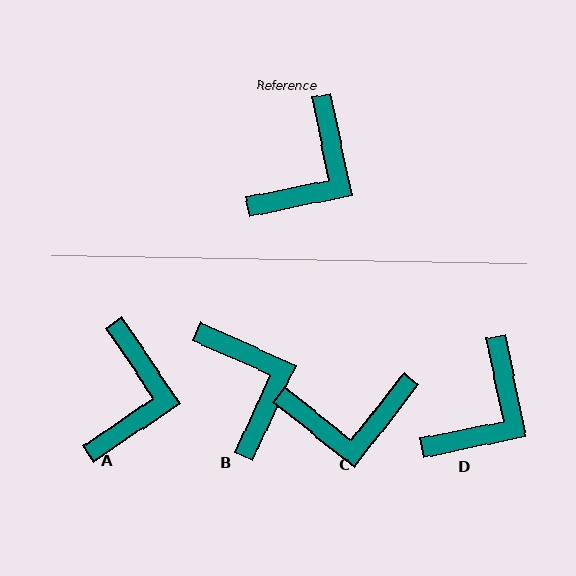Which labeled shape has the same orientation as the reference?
D.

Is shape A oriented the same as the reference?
No, it is off by about 22 degrees.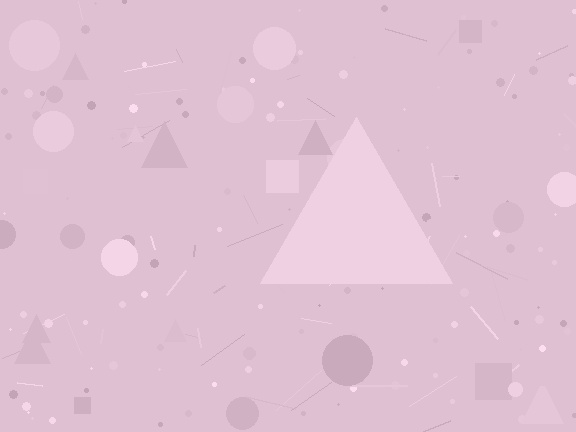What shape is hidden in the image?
A triangle is hidden in the image.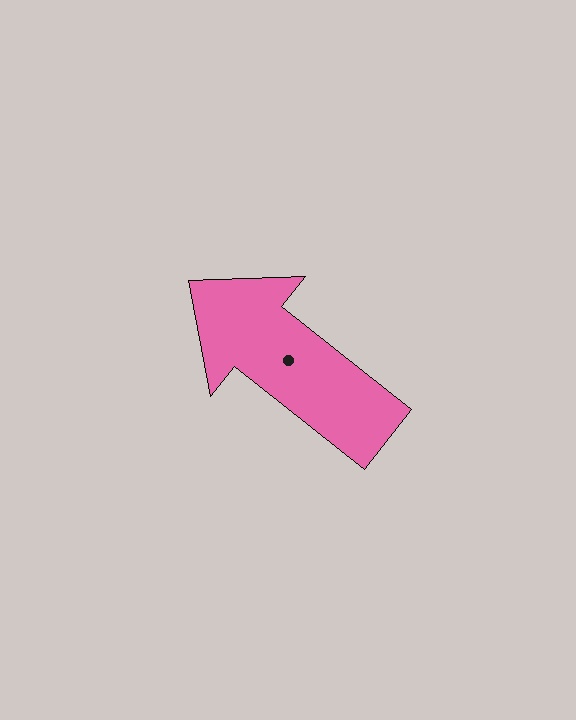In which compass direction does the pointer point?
Northwest.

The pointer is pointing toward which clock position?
Roughly 10 o'clock.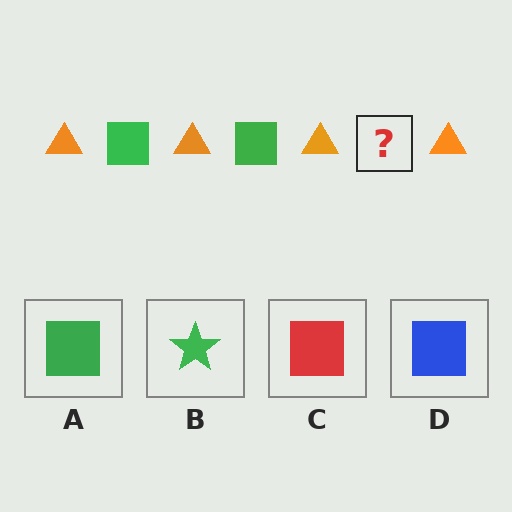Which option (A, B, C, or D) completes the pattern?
A.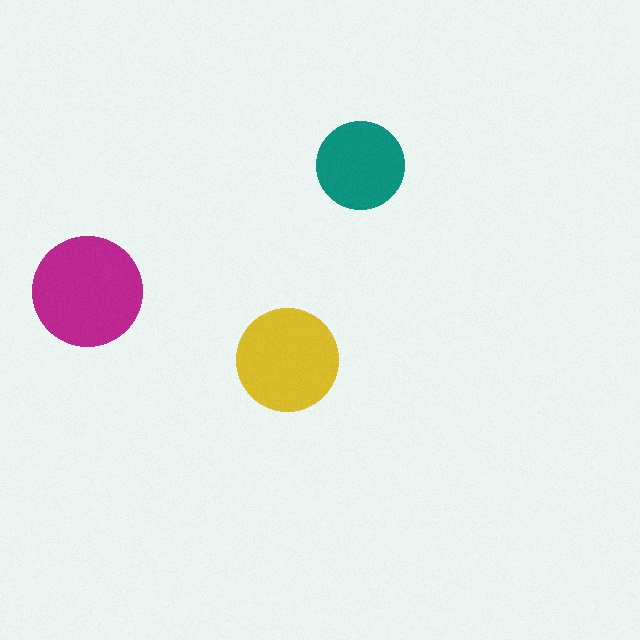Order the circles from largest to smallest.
the magenta one, the yellow one, the teal one.